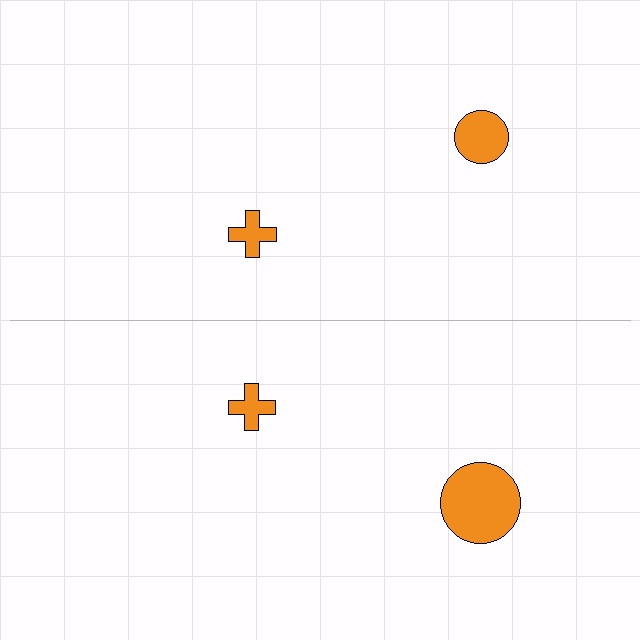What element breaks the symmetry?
The orange circle on the bottom side has a different size than its mirror counterpart.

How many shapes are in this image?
There are 4 shapes in this image.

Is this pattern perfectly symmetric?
No, the pattern is not perfectly symmetric. The orange circle on the bottom side has a different size than its mirror counterpart.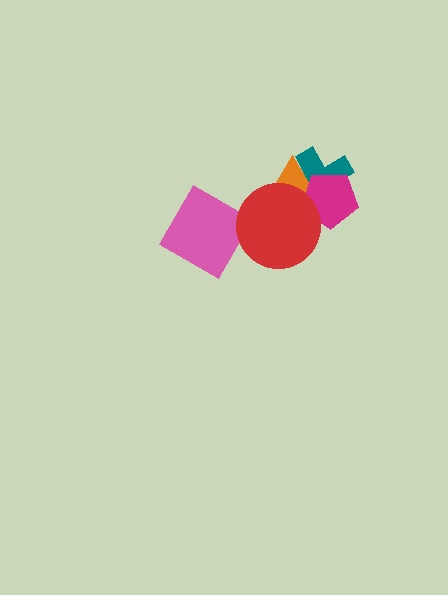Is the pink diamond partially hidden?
Yes, it is partially covered by another shape.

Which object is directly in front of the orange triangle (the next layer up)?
The magenta pentagon is directly in front of the orange triangle.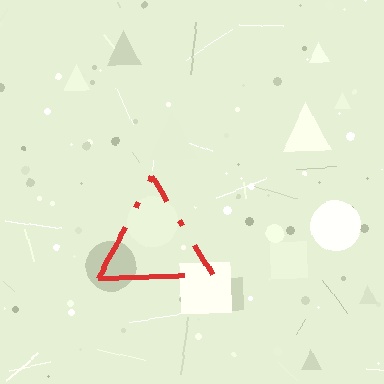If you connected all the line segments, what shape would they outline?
They would outline a triangle.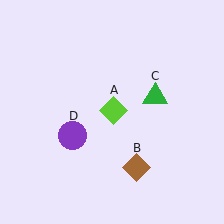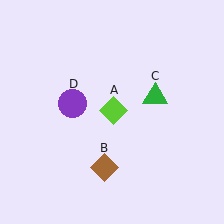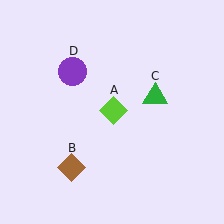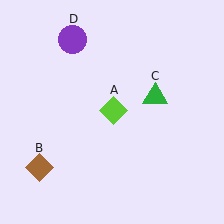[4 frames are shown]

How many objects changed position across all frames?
2 objects changed position: brown diamond (object B), purple circle (object D).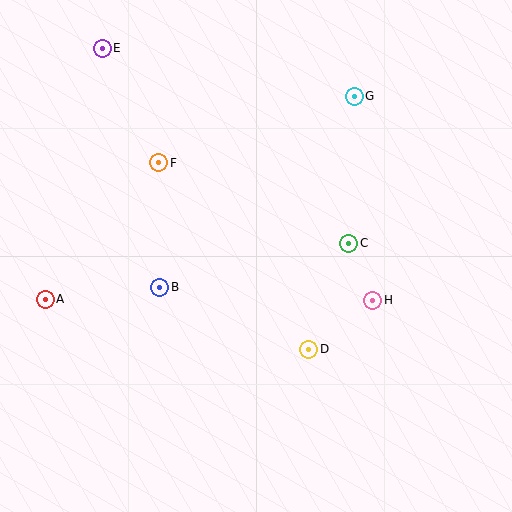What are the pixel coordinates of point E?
Point E is at (102, 48).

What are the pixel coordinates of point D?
Point D is at (309, 349).